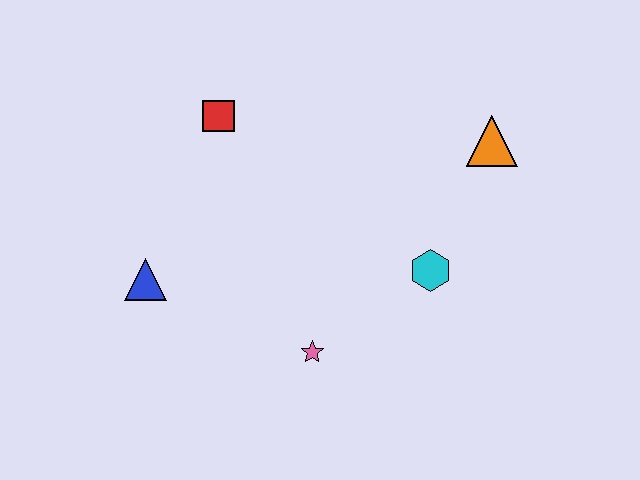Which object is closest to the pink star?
The cyan hexagon is closest to the pink star.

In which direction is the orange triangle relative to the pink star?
The orange triangle is above the pink star.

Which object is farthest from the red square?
The orange triangle is farthest from the red square.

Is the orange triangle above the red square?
No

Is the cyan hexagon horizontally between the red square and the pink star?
No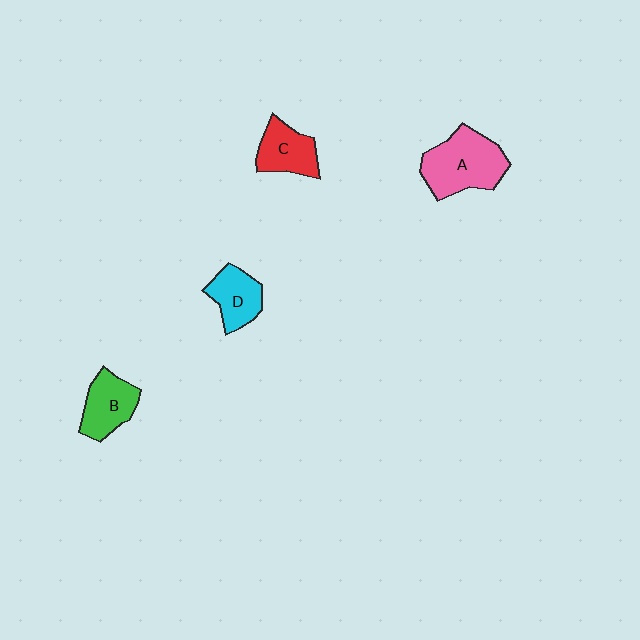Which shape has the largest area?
Shape A (pink).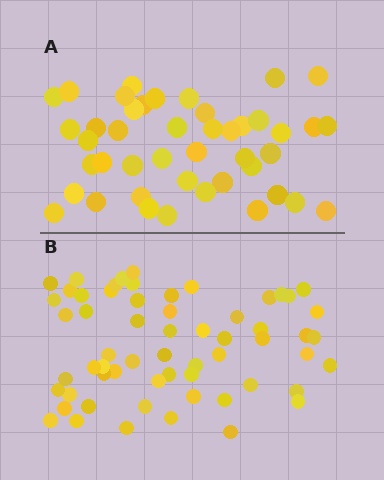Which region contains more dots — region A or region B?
Region B (the bottom region) has more dots.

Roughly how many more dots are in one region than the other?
Region B has approximately 15 more dots than region A.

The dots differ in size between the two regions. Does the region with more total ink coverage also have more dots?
No. Region A has more total ink coverage because its dots are larger, but region B actually contains more individual dots. Total area can be misleading — the number of items is what matters here.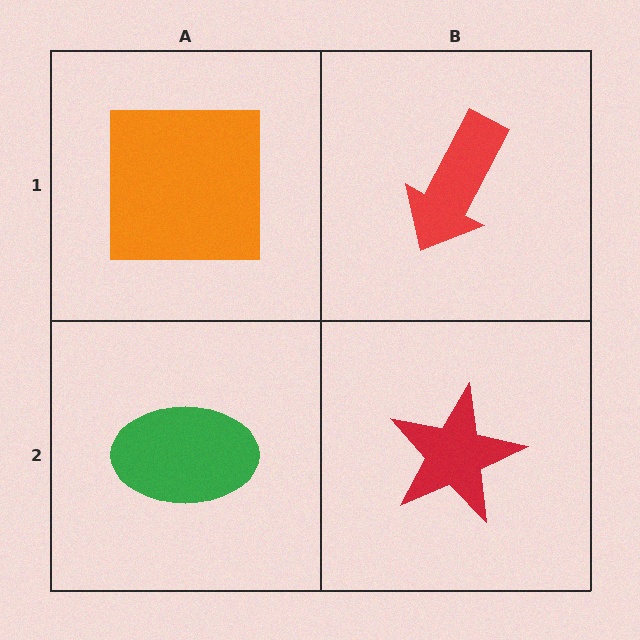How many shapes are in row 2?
2 shapes.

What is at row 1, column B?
A red arrow.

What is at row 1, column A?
An orange square.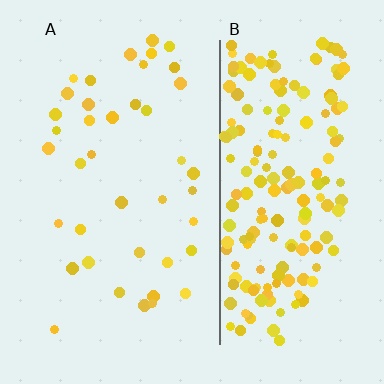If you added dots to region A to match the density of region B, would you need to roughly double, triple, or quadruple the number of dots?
Approximately quadruple.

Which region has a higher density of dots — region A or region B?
B (the right).